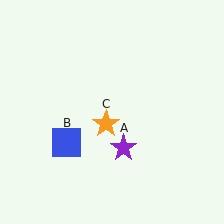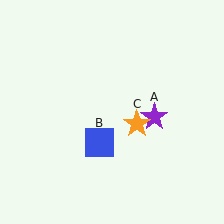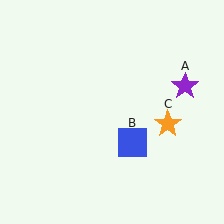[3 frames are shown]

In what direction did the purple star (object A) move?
The purple star (object A) moved up and to the right.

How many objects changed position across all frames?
3 objects changed position: purple star (object A), blue square (object B), orange star (object C).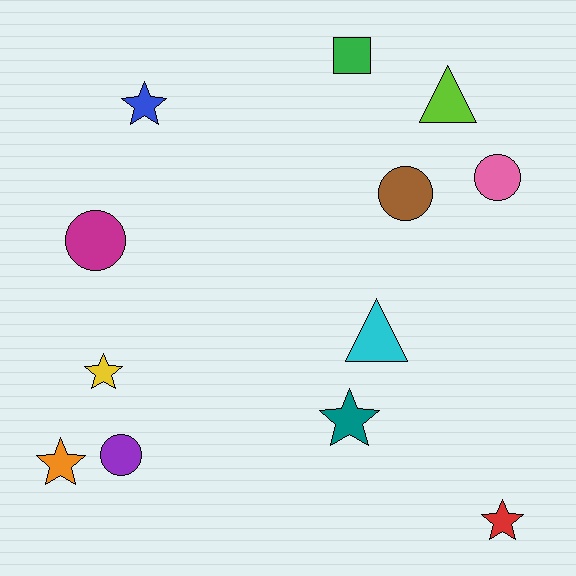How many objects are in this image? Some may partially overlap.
There are 12 objects.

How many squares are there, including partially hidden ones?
There is 1 square.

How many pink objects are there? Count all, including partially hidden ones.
There is 1 pink object.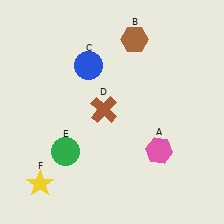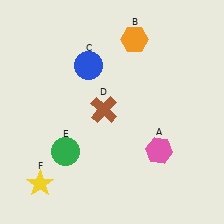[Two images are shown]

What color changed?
The hexagon (B) changed from brown in Image 1 to orange in Image 2.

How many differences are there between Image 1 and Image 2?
There is 1 difference between the two images.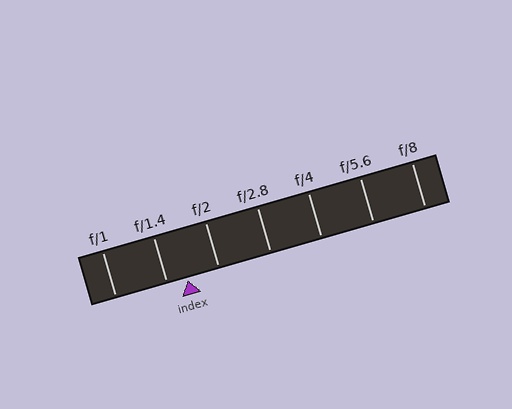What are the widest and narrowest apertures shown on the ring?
The widest aperture shown is f/1 and the narrowest is f/8.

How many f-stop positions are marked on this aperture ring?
There are 7 f-stop positions marked.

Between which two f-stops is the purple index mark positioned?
The index mark is between f/1.4 and f/2.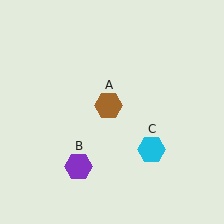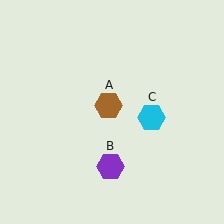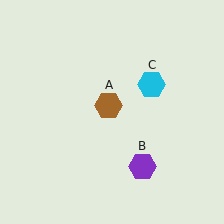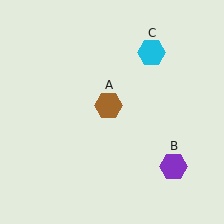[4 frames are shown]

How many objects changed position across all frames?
2 objects changed position: purple hexagon (object B), cyan hexagon (object C).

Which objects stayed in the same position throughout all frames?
Brown hexagon (object A) remained stationary.